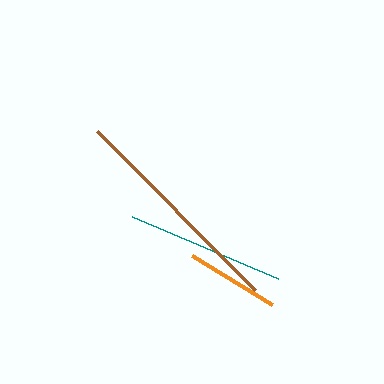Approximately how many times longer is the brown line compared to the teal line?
The brown line is approximately 1.4 times the length of the teal line.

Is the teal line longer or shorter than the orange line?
The teal line is longer than the orange line.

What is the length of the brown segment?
The brown segment is approximately 224 pixels long.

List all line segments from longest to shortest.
From longest to shortest: brown, teal, orange.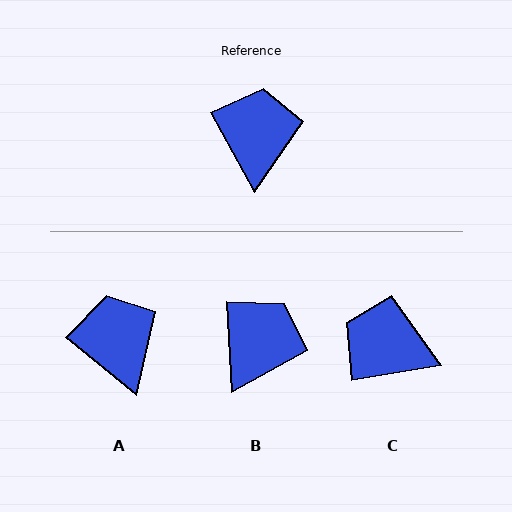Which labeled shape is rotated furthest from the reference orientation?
C, about 71 degrees away.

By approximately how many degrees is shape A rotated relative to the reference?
Approximately 22 degrees counter-clockwise.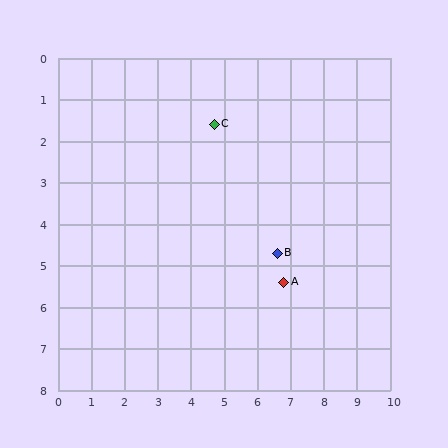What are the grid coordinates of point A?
Point A is at approximately (6.8, 5.4).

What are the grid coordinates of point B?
Point B is at approximately (6.6, 4.7).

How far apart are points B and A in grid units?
Points B and A are about 0.7 grid units apart.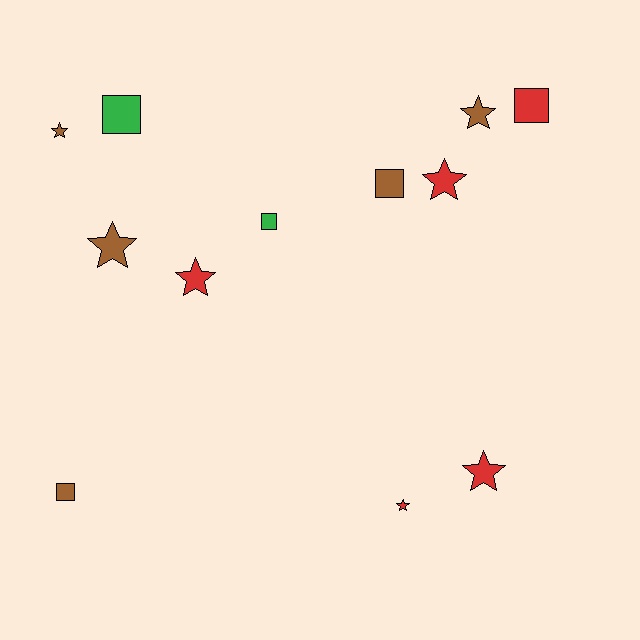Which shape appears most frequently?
Star, with 7 objects.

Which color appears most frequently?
Red, with 5 objects.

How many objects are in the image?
There are 12 objects.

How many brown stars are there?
There are 3 brown stars.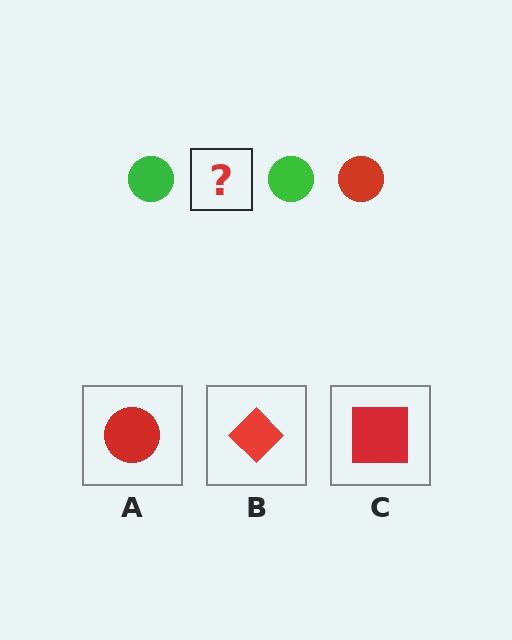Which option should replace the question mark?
Option A.